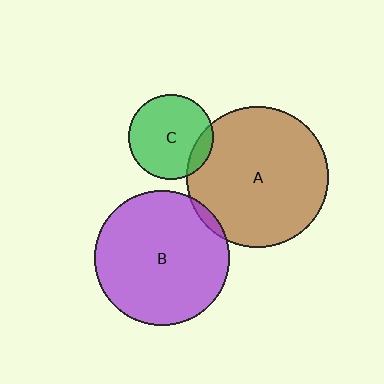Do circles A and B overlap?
Yes.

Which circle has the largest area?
Circle A (brown).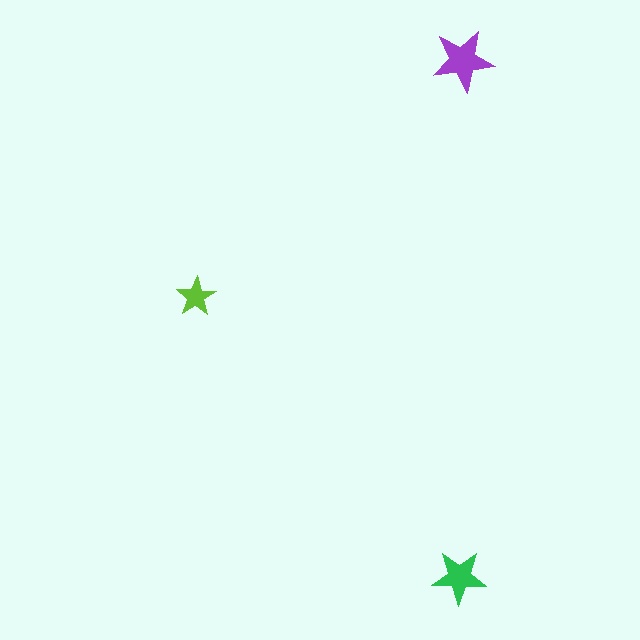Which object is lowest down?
The green star is bottommost.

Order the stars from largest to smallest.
the purple one, the green one, the lime one.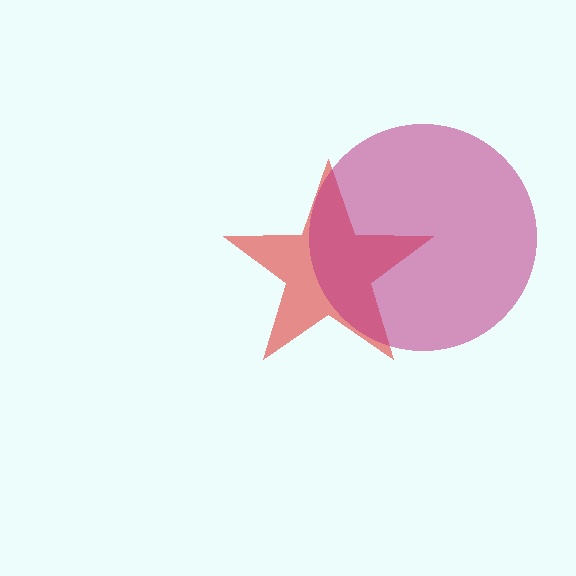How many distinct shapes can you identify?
There are 2 distinct shapes: a red star, a magenta circle.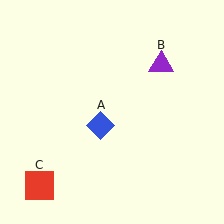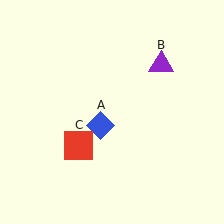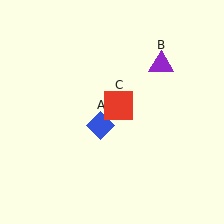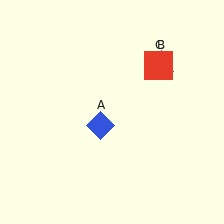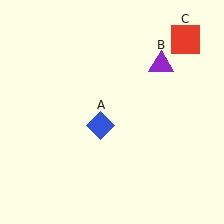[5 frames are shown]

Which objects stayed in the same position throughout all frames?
Blue diamond (object A) and purple triangle (object B) remained stationary.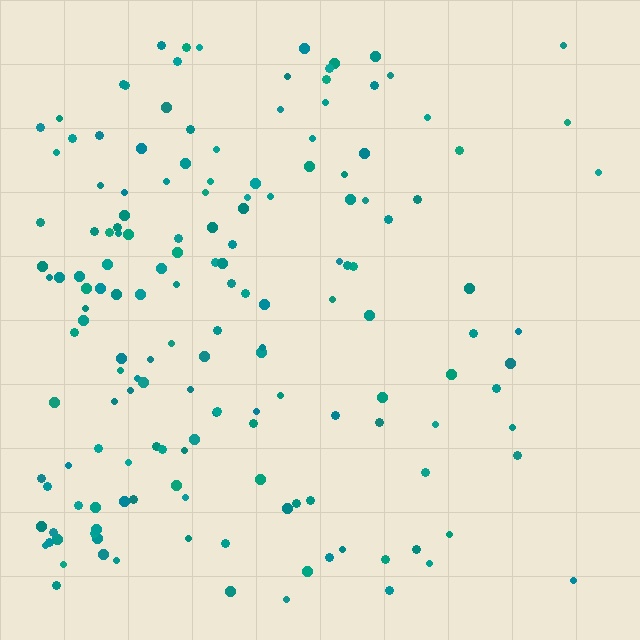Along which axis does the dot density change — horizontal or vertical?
Horizontal.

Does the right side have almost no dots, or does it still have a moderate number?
Still a moderate number, just noticeably fewer than the left.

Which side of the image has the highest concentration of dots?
The left.